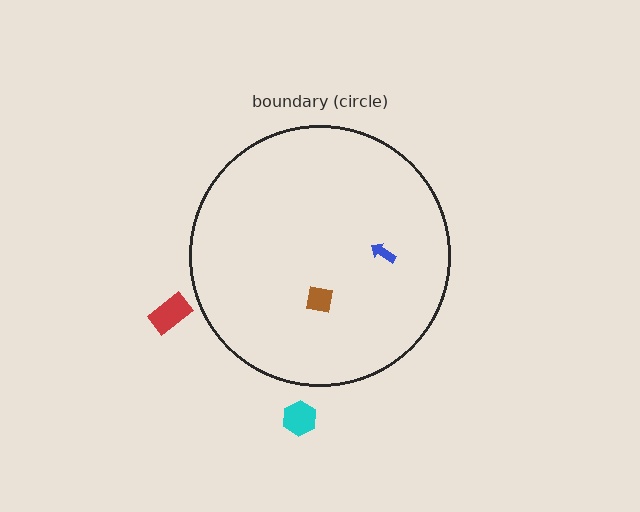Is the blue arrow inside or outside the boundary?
Inside.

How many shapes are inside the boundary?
2 inside, 2 outside.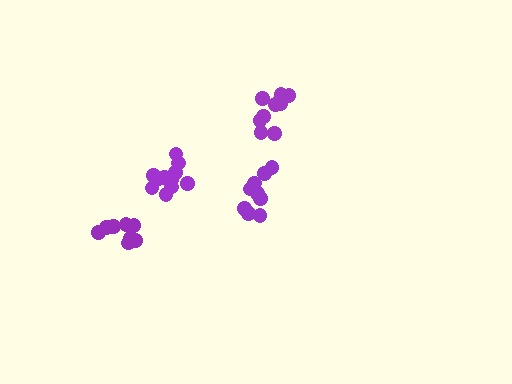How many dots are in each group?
Group 1: 9 dots, Group 2: 11 dots, Group 3: 10 dots, Group 4: 8 dots (38 total).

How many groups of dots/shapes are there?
There are 4 groups.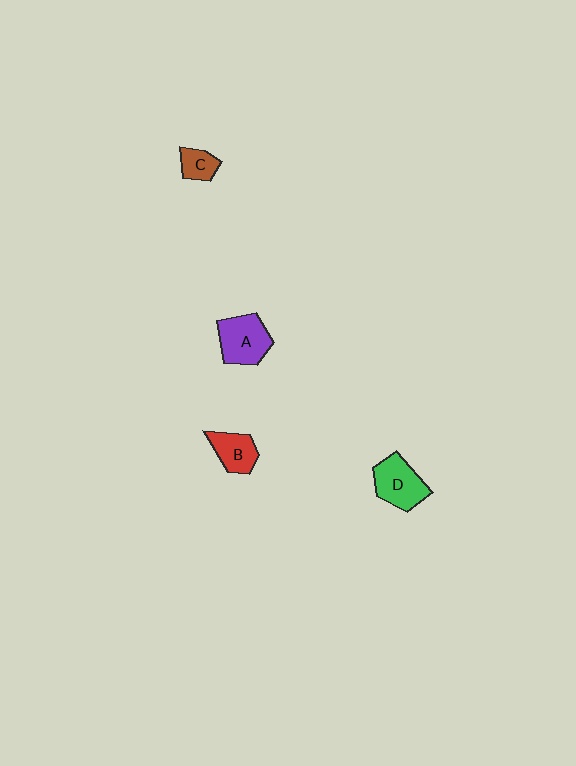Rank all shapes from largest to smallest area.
From largest to smallest: A (purple), D (green), B (red), C (brown).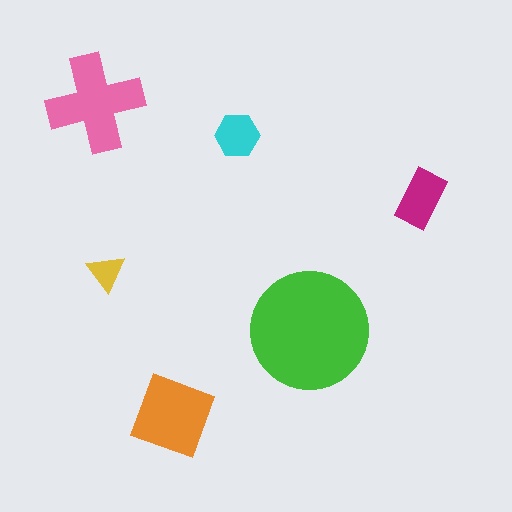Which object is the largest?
The green circle.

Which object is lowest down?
The orange diamond is bottommost.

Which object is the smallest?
The yellow triangle.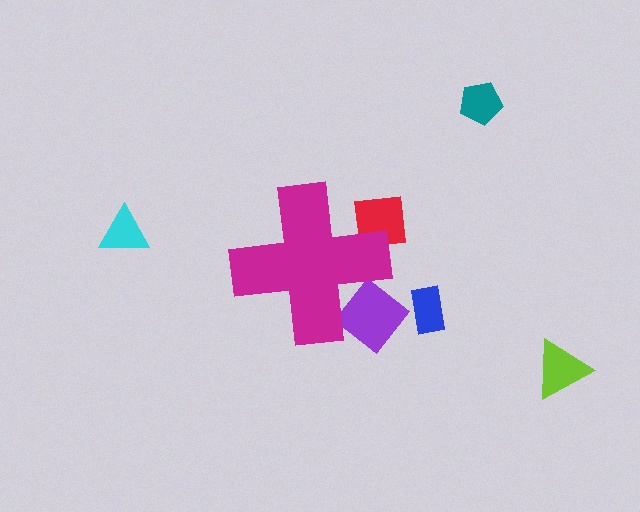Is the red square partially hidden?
Yes, the red square is partially hidden behind the magenta cross.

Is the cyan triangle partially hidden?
No, the cyan triangle is fully visible.